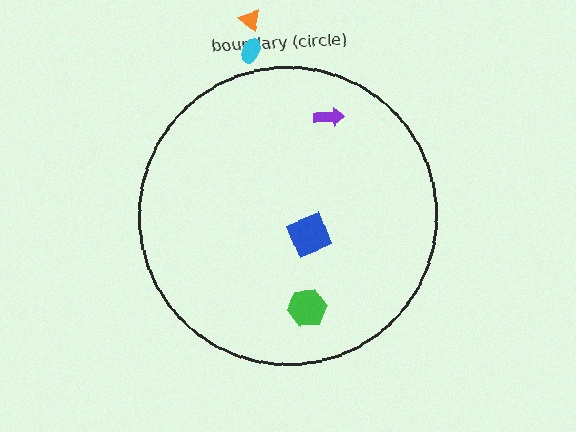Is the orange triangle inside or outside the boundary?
Outside.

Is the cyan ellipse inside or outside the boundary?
Outside.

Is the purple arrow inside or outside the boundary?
Inside.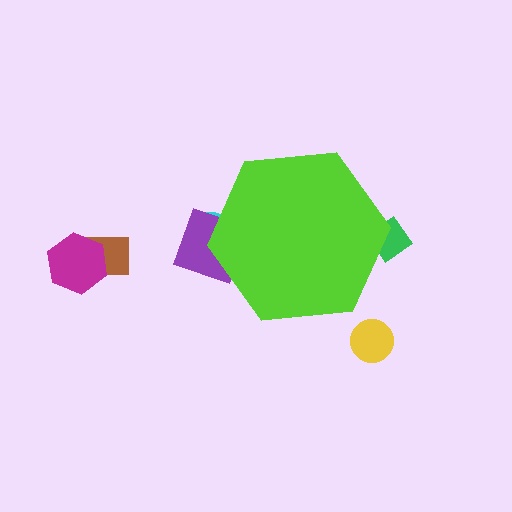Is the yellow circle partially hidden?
No, the yellow circle is fully visible.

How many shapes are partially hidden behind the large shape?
3 shapes are partially hidden.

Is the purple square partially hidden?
Yes, the purple square is partially hidden behind the lime hexagon.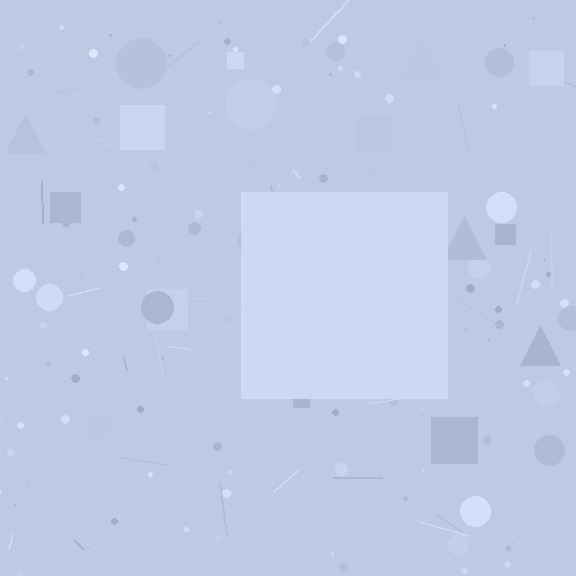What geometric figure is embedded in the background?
A square is embedded in the background.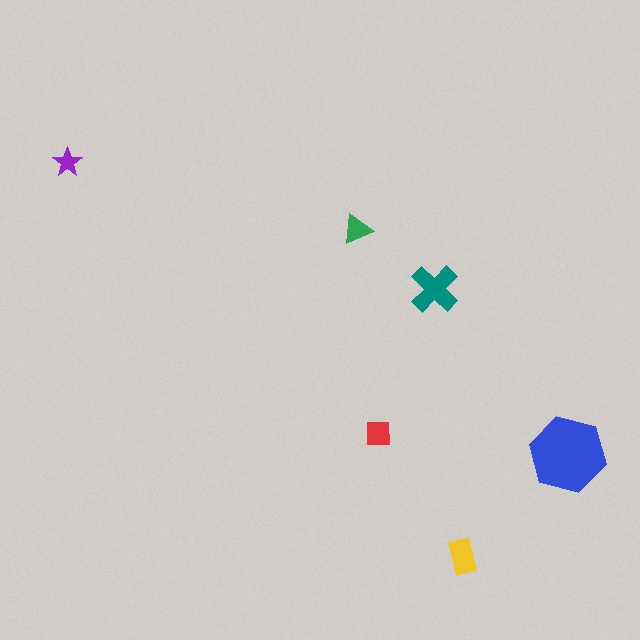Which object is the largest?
The blue hexagon.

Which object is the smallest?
The purple star.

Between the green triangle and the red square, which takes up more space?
The red square.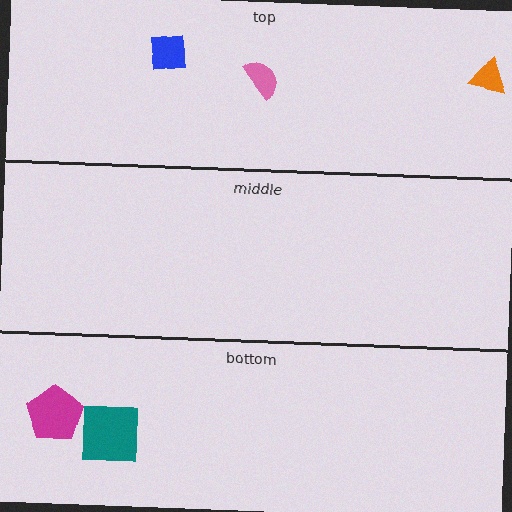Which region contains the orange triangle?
The top region.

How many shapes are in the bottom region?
2.